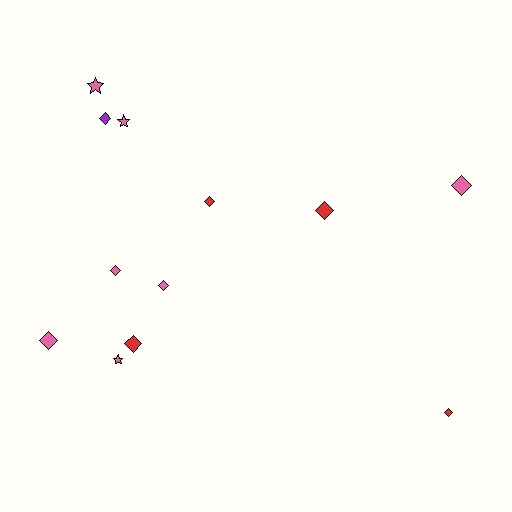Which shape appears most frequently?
Diamond, with 9 objects.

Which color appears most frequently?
Pink, with 7 objects.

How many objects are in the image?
There are 12 objects.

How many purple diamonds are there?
There is 1 purple diamond.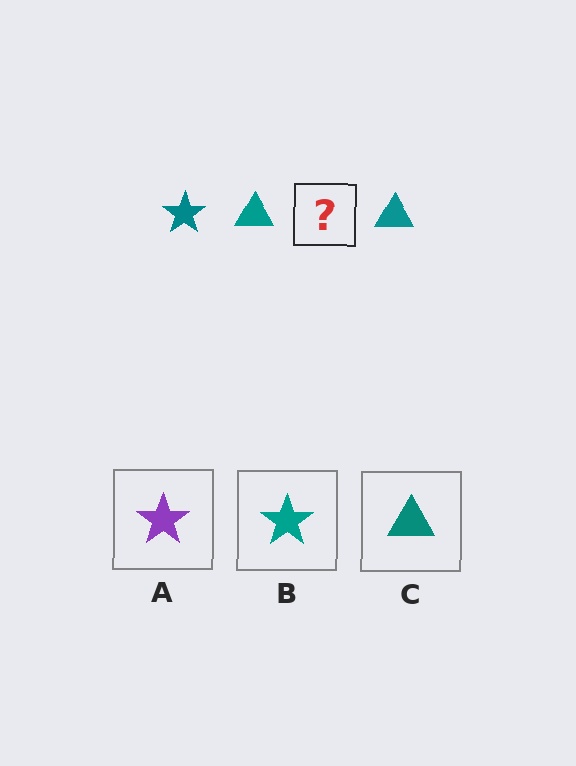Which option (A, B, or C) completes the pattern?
B.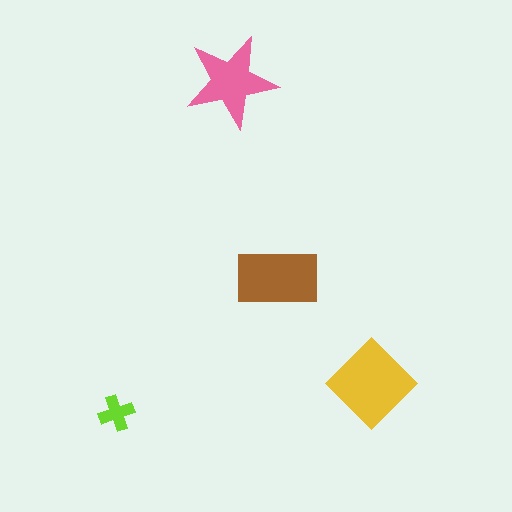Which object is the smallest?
The lime cross.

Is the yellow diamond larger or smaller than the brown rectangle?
Larger.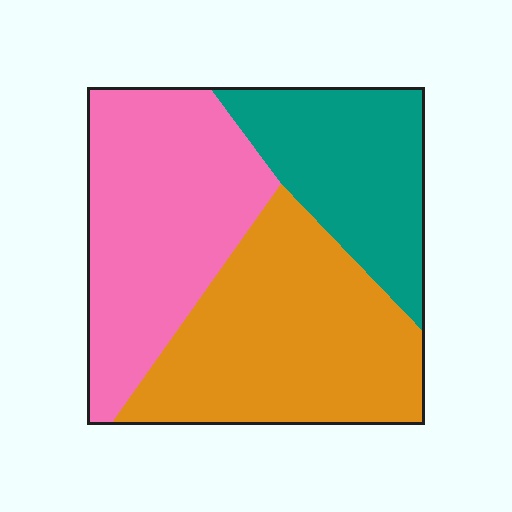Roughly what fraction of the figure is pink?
Pink covers around 35% of the figure.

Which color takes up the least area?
Teal, at roughly 25%.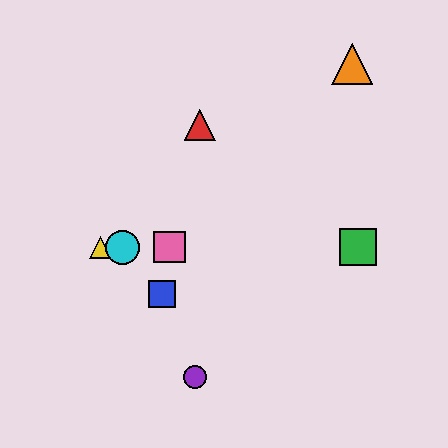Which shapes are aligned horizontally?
The green square, the yellow triangle, the cyan circle, the pink square are aligned horizontally.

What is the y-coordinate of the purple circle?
The purple circle is at y≈377.